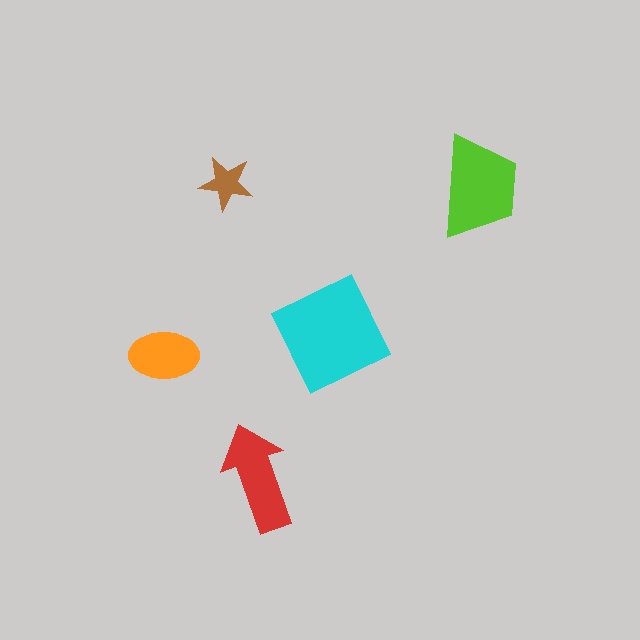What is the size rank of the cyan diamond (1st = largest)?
1st.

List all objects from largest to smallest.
The cyan diamond, the lime trapezoid, the red arrow, the orange ellipse, the brown star.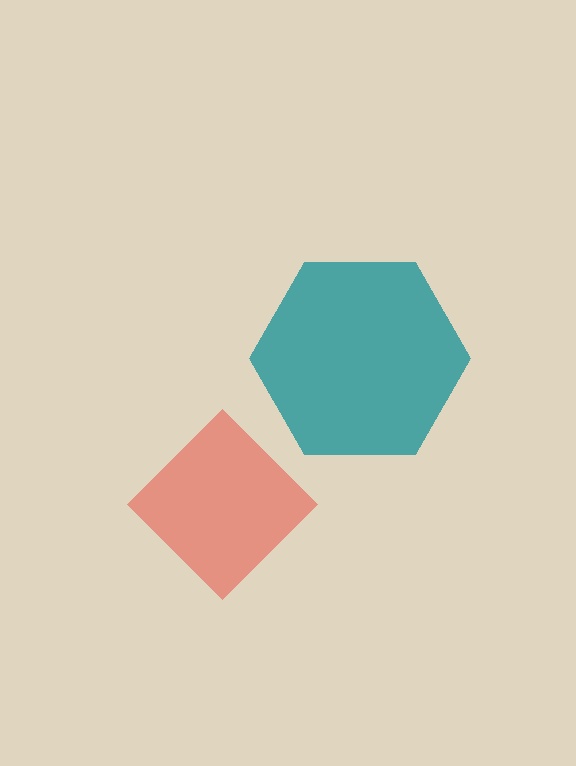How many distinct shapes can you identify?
There are 2 distinct shapes: a red diamond, a teal hexagon.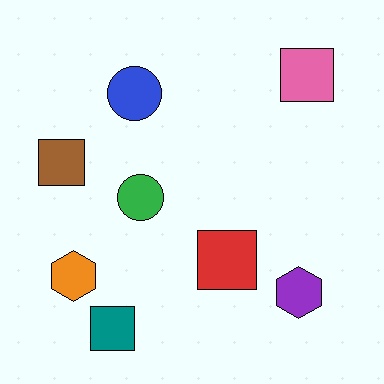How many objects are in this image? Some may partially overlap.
There are 8 objects.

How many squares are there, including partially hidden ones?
There are 4 squares.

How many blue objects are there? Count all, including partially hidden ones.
There is 1 blue object.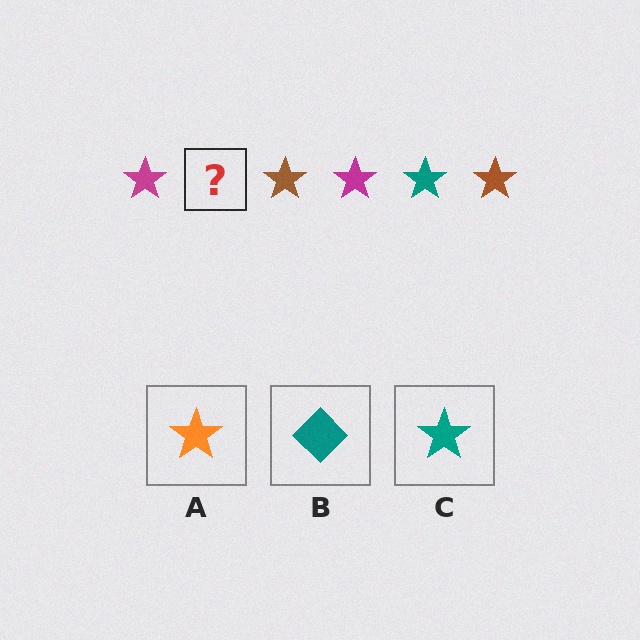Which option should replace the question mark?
Option C.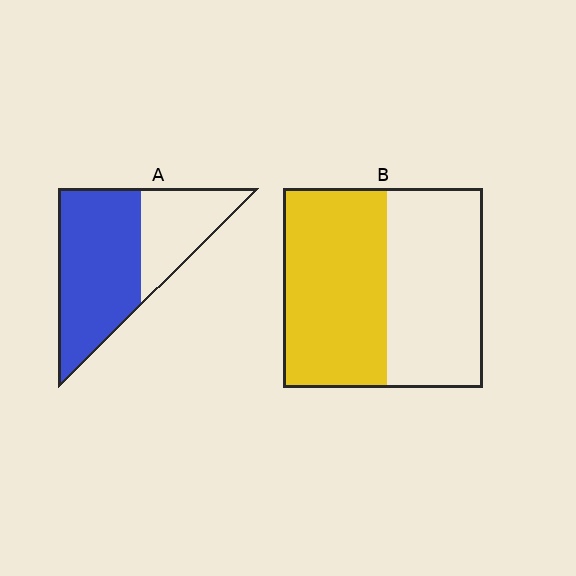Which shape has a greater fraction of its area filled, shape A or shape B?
Shape A.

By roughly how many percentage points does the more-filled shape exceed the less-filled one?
By roughly 15 percentage points (A over B).